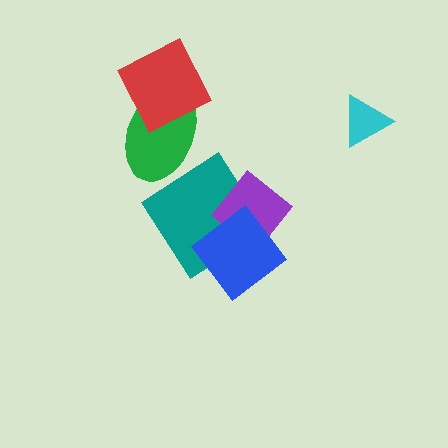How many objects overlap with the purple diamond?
2 objects overlap with the purple diamond.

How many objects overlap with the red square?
1 object overlaps with the red square.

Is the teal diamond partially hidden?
Yes, it is partially covered by another shape.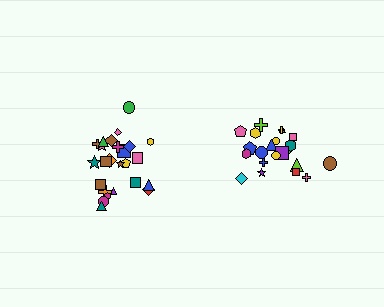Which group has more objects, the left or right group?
The left group.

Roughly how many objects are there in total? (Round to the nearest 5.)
Roughly 45 objects in total.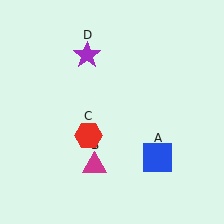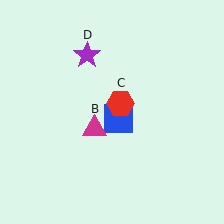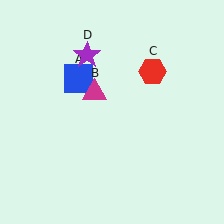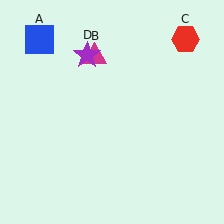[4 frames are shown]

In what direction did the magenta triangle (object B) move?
The magenta triangle (object B) moved up.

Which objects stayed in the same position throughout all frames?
Purple star (object D) remained stationary.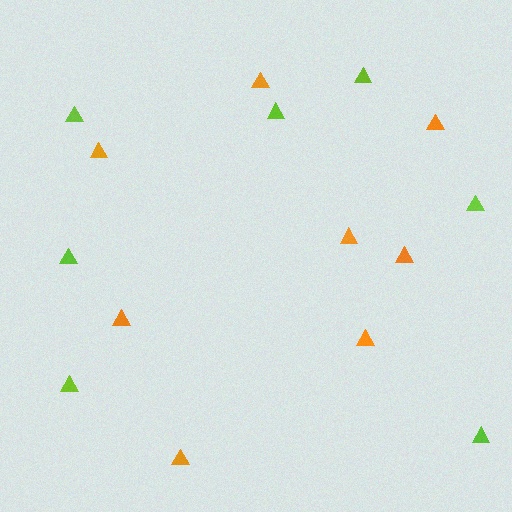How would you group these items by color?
There are 2 groups: one group of lime triangles (7) and one group of orange triangles (8).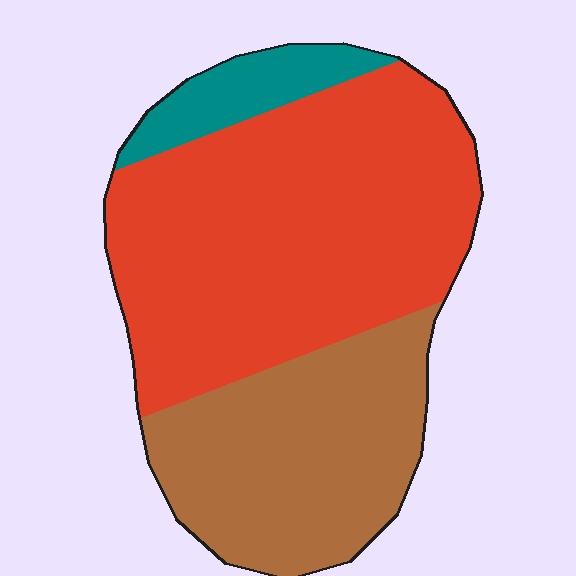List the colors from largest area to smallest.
From largest to smallest: red, brown, teal.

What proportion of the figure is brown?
Brown takes up between a third and a half of the figure.